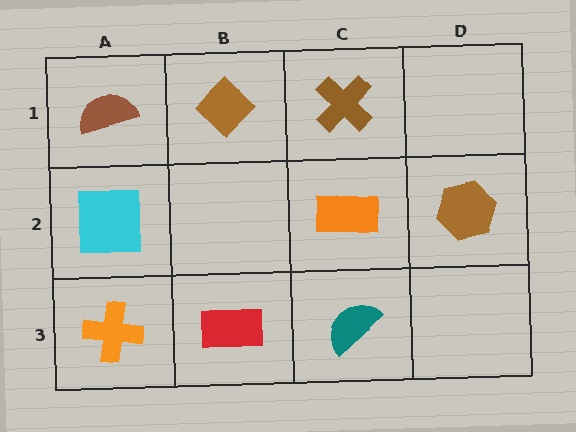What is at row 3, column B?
A red rectangle.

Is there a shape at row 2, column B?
No, that cell is empty.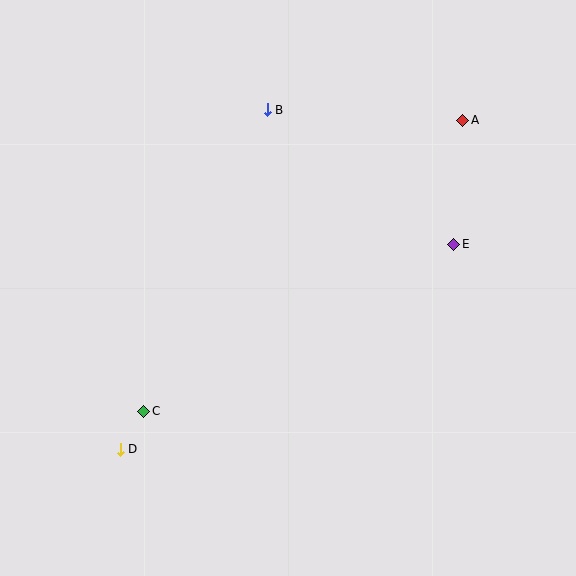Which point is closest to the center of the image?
Point E at (454, 244) is closest to the center.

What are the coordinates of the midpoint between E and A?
The midpoint between E and A is at (458, 182).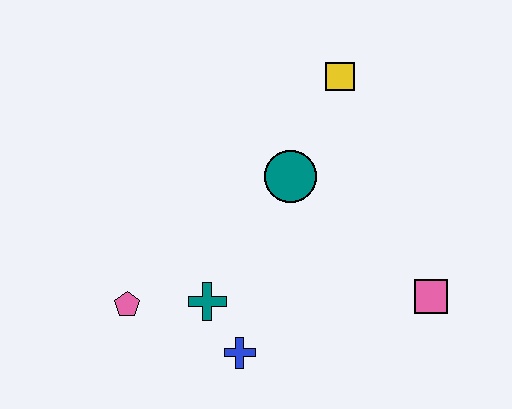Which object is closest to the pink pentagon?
The teal cross is closest to the pink pentagon.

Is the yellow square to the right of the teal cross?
Yes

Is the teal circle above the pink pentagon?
Yes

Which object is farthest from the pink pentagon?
The yellow square is farthest from the pink pentagon.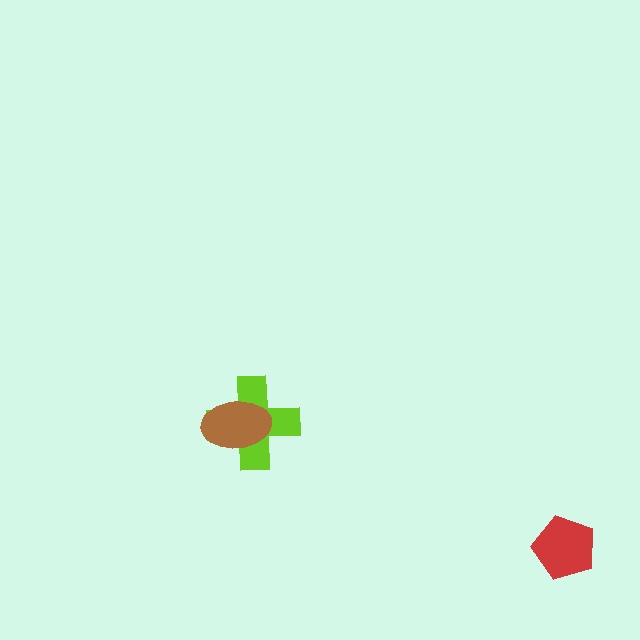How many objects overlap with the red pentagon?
0 objects overlap with the red pentagon.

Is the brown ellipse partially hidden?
No, no other shape covers it.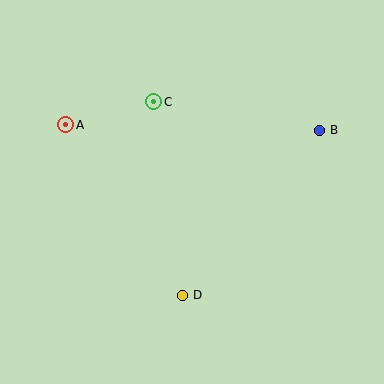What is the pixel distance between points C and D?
The distance between C and D is 196 pixels.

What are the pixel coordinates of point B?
Point B is at (320, 130).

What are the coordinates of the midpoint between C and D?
The midpoint between C and D is at (168, 199).